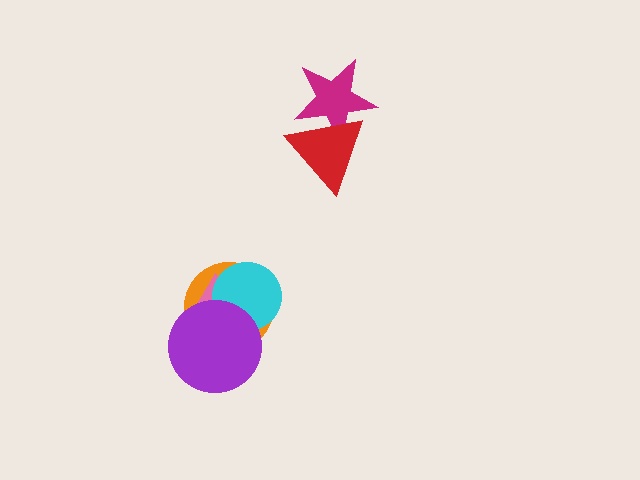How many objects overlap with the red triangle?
1 object overlaps with the red triangle.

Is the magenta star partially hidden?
Yes, it is partially covered by another shape.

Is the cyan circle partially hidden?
Yes, it is partially covered by another shape.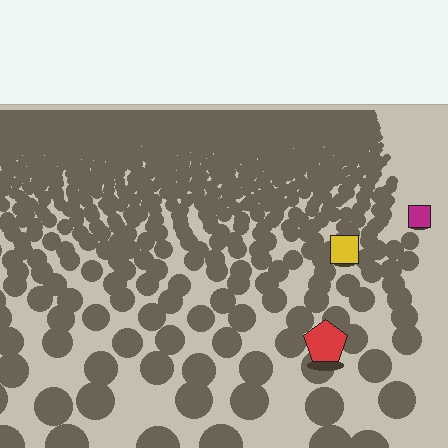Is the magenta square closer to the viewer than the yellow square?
No. The yellow square is closer — you can tell from the texture gradient: the ground texture is coarser near it.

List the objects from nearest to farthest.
From nearest to farthest: the red pentagon, the yellow square, the magenta square.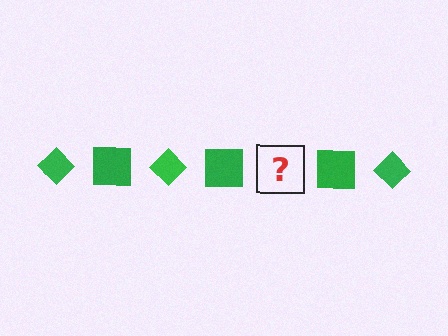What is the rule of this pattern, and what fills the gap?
The rule is that the pattern cycles through diamond, square shapes in green. The gap should be filled with a green diamond.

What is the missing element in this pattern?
The missing element is a green diamond.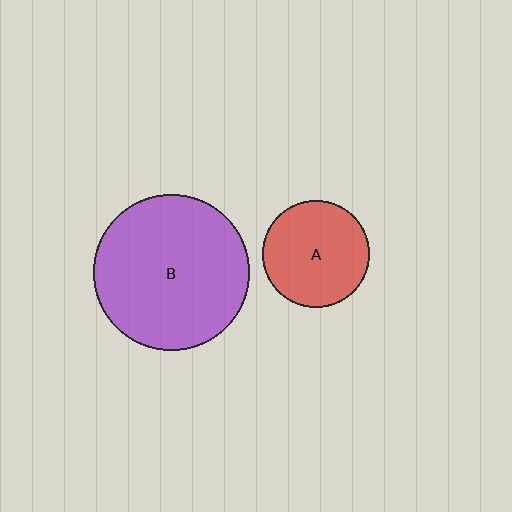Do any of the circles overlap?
No, none of the circles overlap.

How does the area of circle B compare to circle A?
Approximately 2.1 times.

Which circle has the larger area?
Circle B (purple).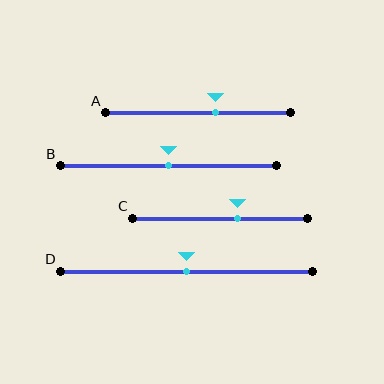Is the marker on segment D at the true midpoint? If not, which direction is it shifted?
Yes, the marker on segment D is at the true midpoint.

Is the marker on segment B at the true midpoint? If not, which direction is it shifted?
Yes, the marker on segment B is at the true midpoint.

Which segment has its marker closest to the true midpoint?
Segment B has its marker closest to the true midpoint.